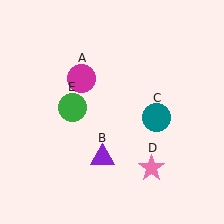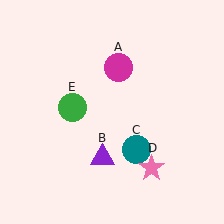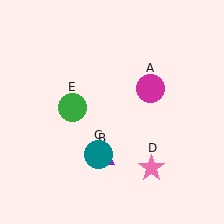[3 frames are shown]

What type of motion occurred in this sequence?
The magenta circle (object A), teal circle (object C) rotated clockwise around the center of the scene.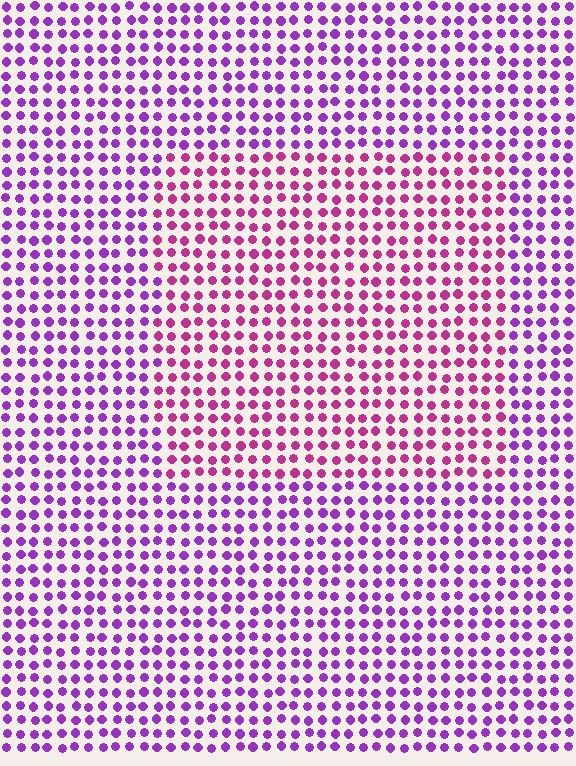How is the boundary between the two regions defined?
The boundary is defined purely by a slight shift in hue (about 37 degrees). Spacing, size, and orientation are identical on both sides.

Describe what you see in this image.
The image is filled with small purple elements in a uniform arrangement. A rectangle-shaped region is visible where the elements are tinted to a slightly different hue, forming a subtle color boundary.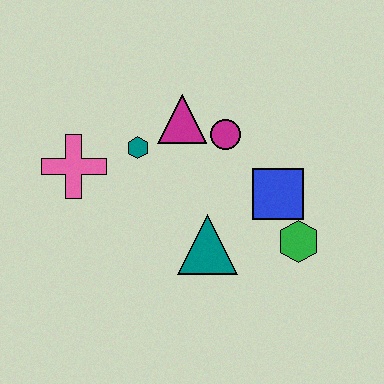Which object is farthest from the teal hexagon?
The green hexagon is farthest from the teal hexagon.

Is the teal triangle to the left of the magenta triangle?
No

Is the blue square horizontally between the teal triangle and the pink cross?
No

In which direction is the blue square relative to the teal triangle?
The blue square is to the right of the teal triangle.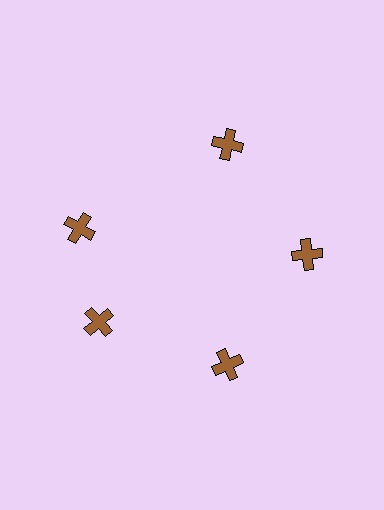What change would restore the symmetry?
The symmetry would be restored by rotating it back into even spacing with its neighbors so that all 5 crosses sit at equal angles and equal distance from the center.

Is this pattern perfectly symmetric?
No. The 5 brown crosses are arranged in a ring, but one element near the 10 o'clock position is rotated out of alignment along the ring, breaking the 5-fold rotational symmetry.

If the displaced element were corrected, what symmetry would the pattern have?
It would have 5-fold rotational symmetry — the pattern would map onto itself every 72 degrees.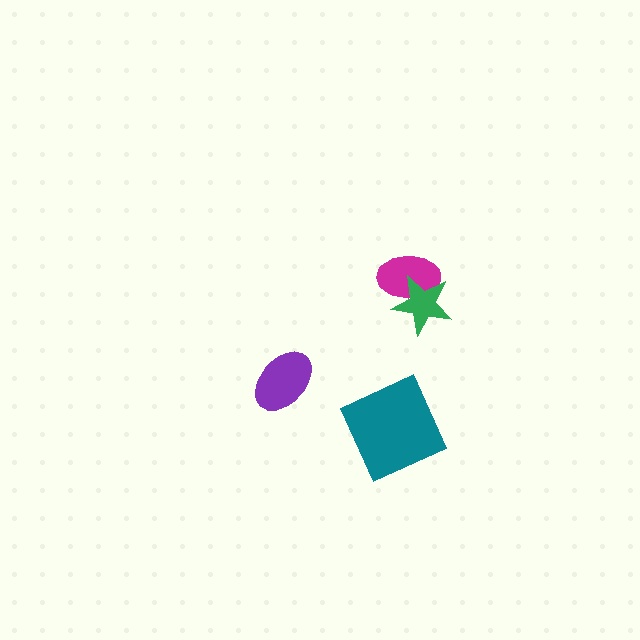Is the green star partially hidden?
No, no other shape covers it.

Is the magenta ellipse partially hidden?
Yes, it is partially covered by another shape.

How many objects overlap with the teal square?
0 objects overlap with the teal square.